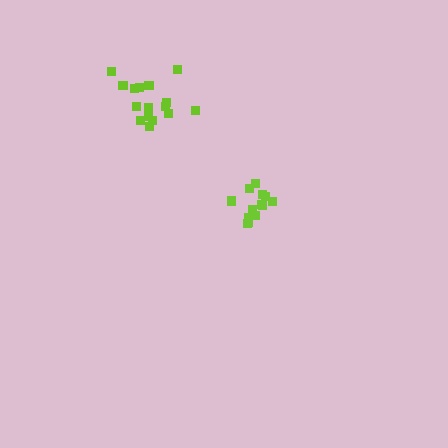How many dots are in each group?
Group 1: 16 dots, Group 2: 14 dots (30 total).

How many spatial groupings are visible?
There are 2 spatial groupings.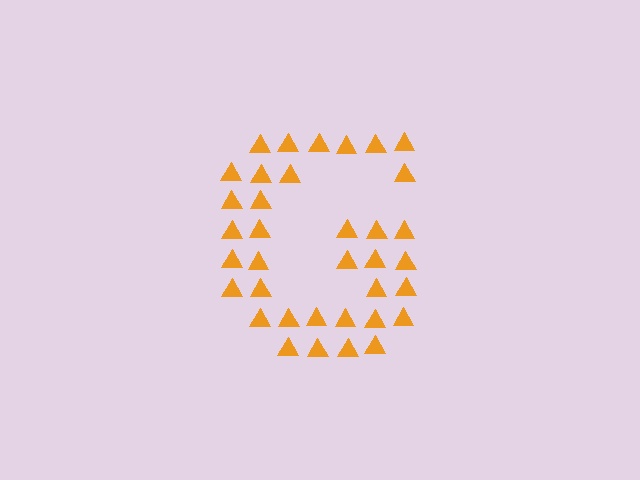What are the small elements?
The small elements are triangles.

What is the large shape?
The large shape is the letter G.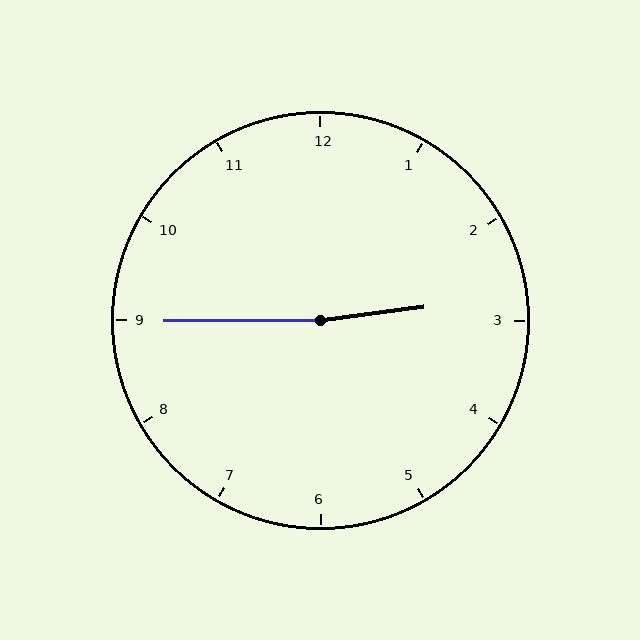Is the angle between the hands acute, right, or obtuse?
It is obtuse.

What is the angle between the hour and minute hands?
Approximately 172 degrees.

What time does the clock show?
2:45.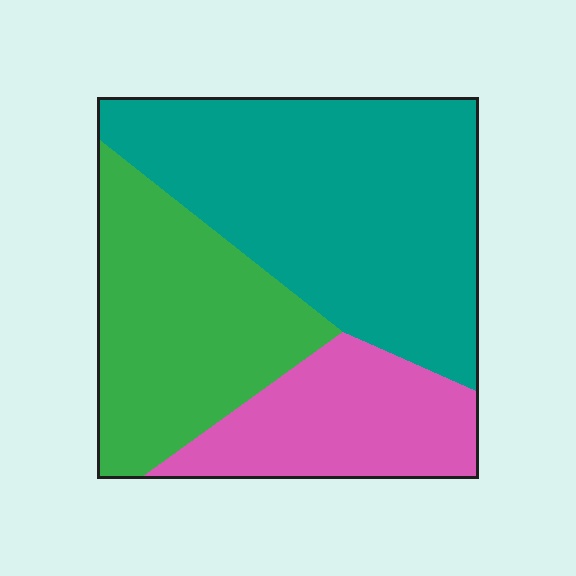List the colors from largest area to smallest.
From largest to smallest: teal, green, pink.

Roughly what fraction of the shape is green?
Green takes up between a quarter and a half of the shape.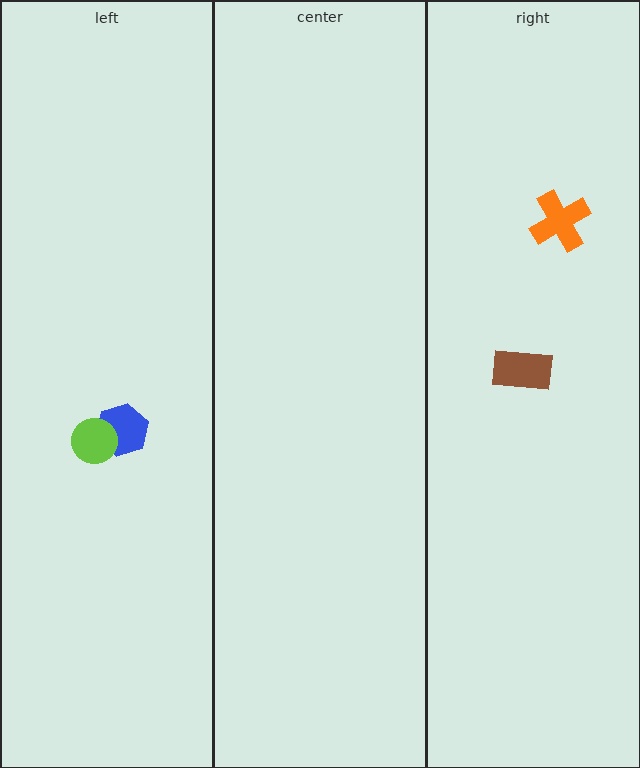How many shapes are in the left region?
2.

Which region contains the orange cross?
The right region.